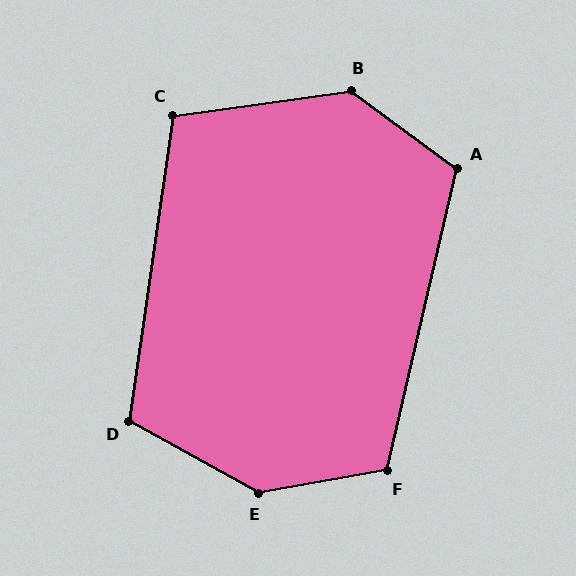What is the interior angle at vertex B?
Approximately 136 degrees (obtuse).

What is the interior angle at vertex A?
Approximately 113 degrees (obtuse).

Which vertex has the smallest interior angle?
C, at approximately 106 degrees.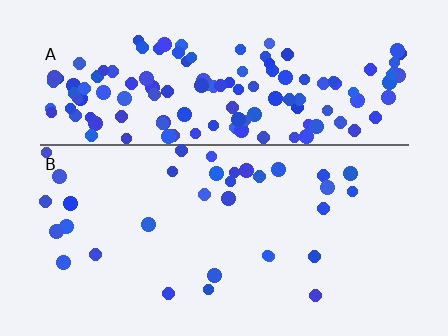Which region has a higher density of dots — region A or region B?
A (the top).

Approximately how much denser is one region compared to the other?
Approximately 4.3× — region A over region B.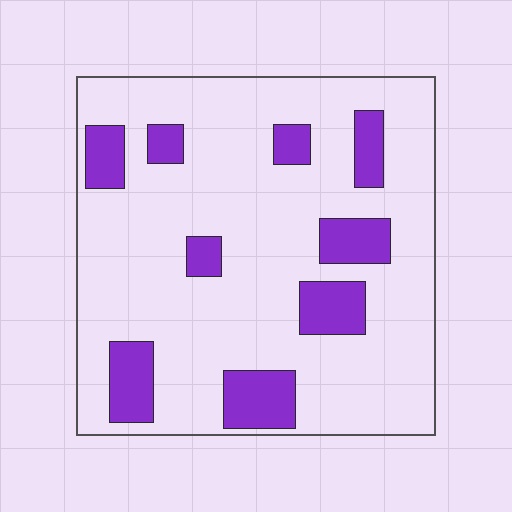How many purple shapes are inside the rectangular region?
9.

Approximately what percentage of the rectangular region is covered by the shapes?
Approximately 20%.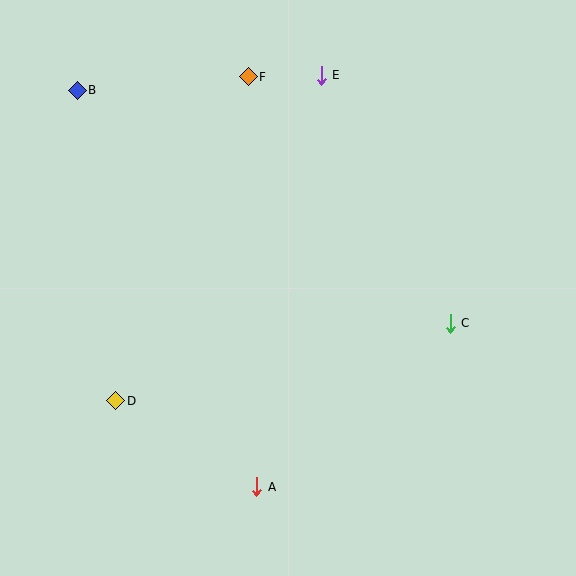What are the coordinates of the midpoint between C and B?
The midpoint between C and B is at (264, 207).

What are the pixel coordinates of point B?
Point B is at (77, 90).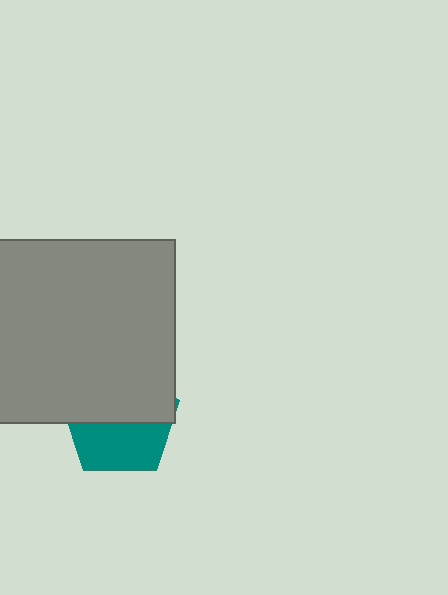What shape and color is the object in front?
The object in front is a gray square.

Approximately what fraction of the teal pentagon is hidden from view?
Roughly 54% of the teal pentagon is hidden behind the gray square.